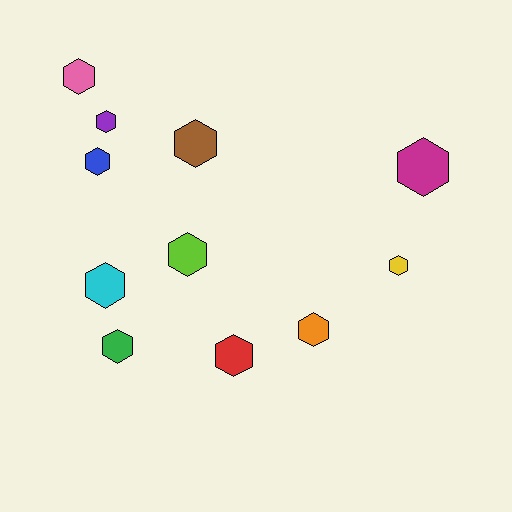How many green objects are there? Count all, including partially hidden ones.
There is 1 green object.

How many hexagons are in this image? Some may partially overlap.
There are 11 hexagons.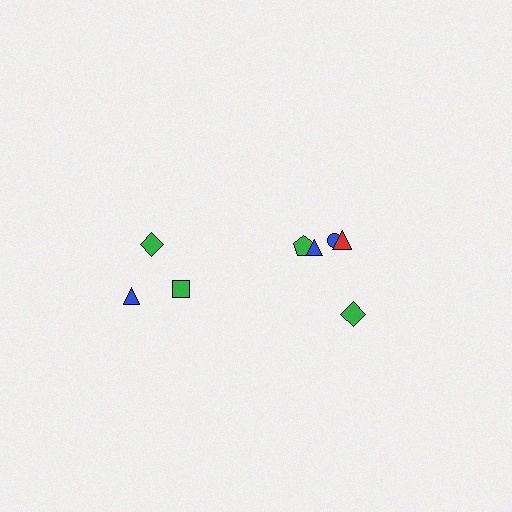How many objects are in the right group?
There are 5 objects.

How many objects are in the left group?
There are 3 objects.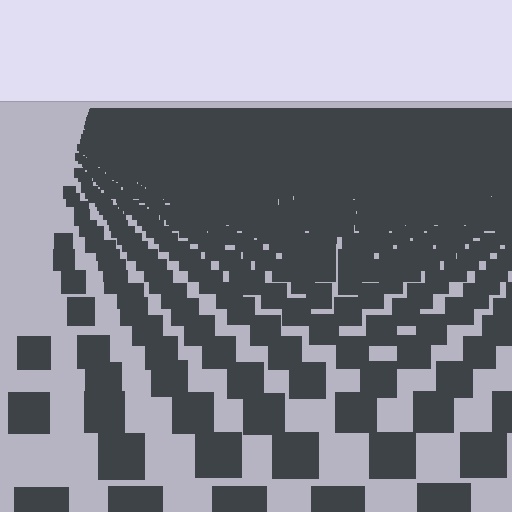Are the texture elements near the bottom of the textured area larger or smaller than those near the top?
Larger. Near the bottom, elements are closer to the viewer and appear at a bigger on-screen size.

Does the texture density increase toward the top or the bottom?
Density increases toward the top.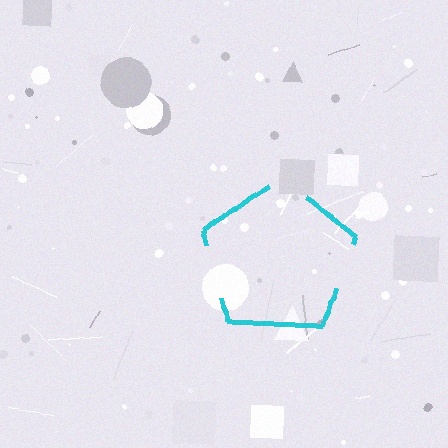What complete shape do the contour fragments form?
The contour fragments form a pentagon.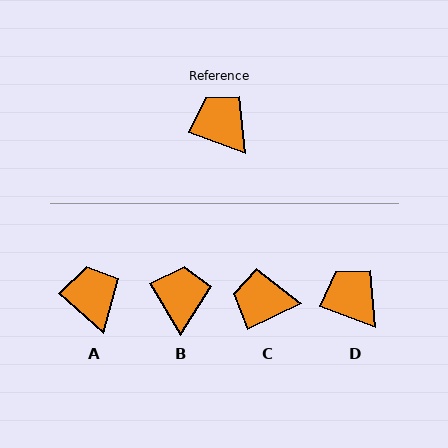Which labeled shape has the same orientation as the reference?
D.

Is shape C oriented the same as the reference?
No, it is off by about 46 degrees.